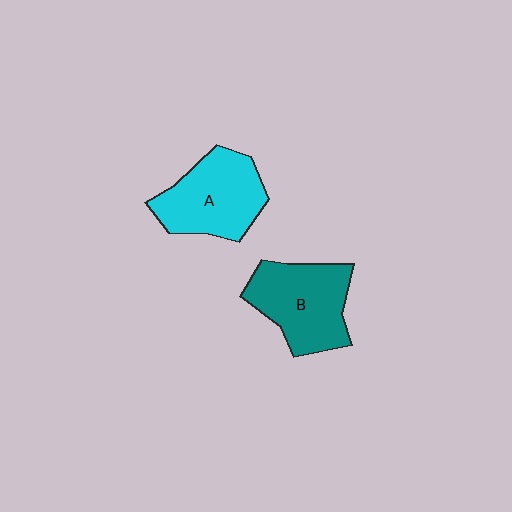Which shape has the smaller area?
Shape A (cyan).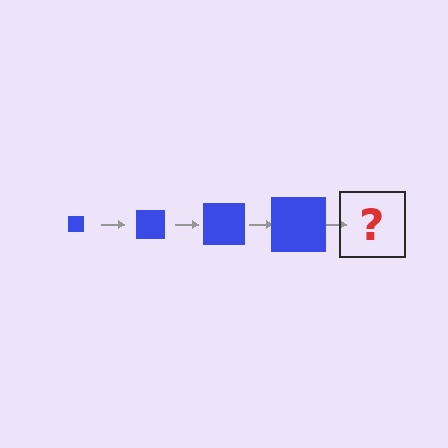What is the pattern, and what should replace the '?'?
The pattern is that the square gets progressively larger each step. The '?' should be a blue square, larger than the previous one.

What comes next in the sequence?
The next element should be a blue square, larger than the previous one.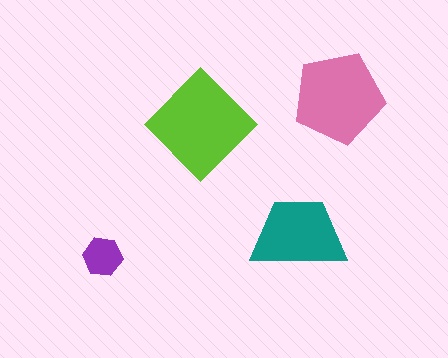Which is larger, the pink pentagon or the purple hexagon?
The pink pentagon.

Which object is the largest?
The lime diamond.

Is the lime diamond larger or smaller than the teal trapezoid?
Larger.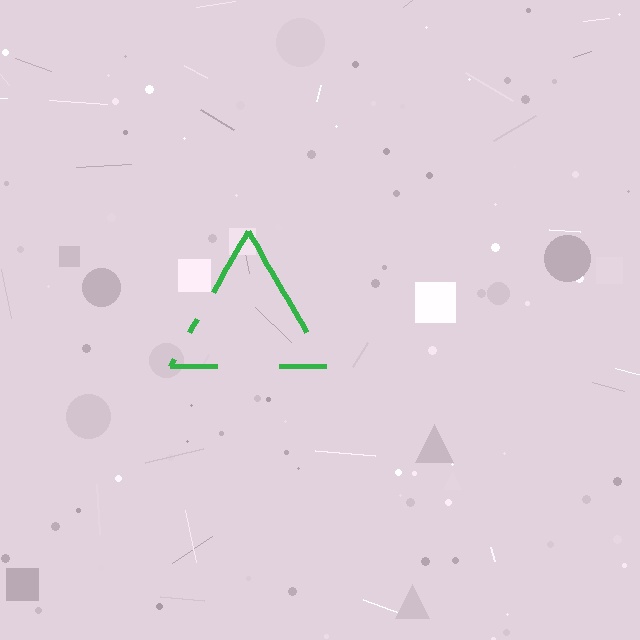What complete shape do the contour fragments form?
The contour fragments form a triangle.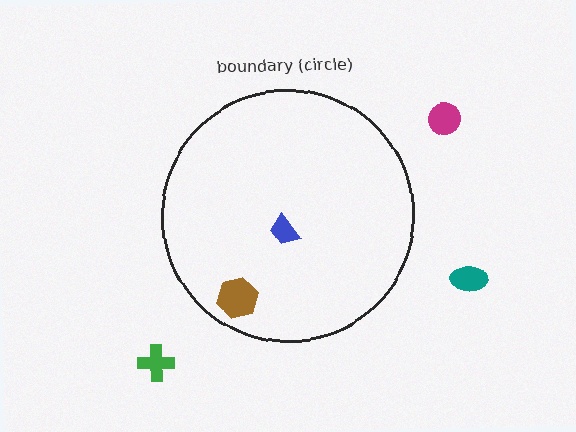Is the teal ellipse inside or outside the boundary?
Outside.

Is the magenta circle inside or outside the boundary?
Outside.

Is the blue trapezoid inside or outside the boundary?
Inside.